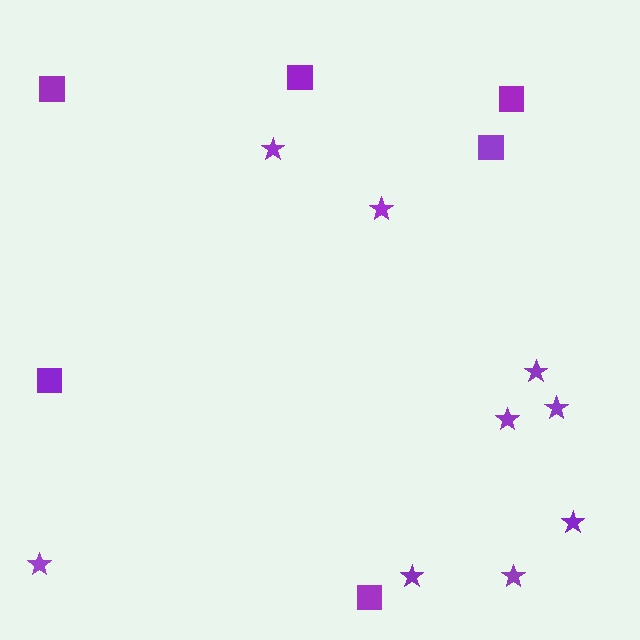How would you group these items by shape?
There are 2 groups: one group of stars (9) and one group of squares (6).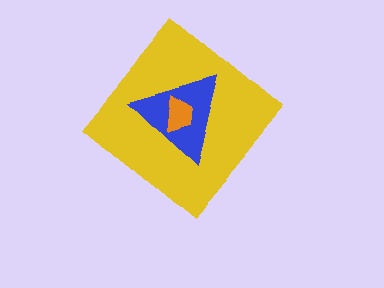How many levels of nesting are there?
3.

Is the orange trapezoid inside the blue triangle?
Yes.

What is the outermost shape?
The yellow diamond.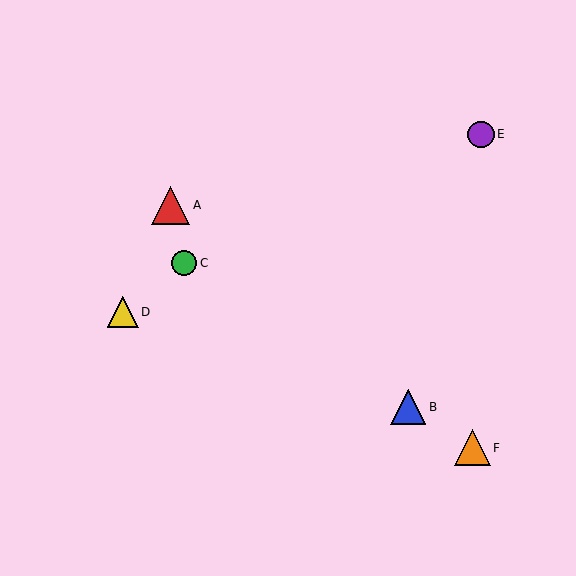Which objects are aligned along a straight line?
Objects B, C, F are aligned along a straight line.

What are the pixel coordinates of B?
Object B is at (408, 407).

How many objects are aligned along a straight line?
3 objects (B, C, F) are aligned along a straight line.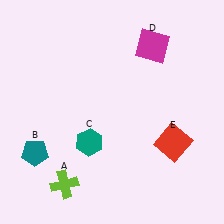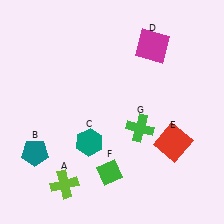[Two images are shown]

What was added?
A green diamond (F), a green cross (G) were added in Image 2.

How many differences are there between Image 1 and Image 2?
There are 2 differences between the two images.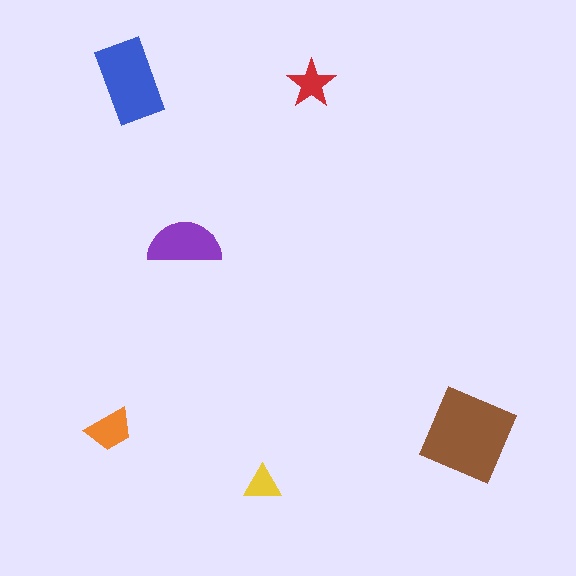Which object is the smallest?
The yellow triangle.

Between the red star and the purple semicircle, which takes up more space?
The purple semicircle.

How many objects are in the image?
There are 6 objects in the image.